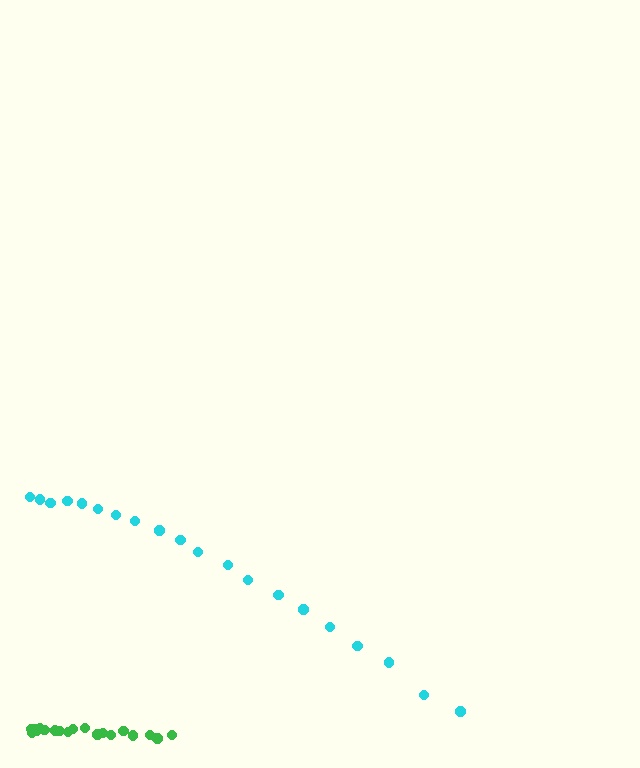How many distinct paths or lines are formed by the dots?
There are 2 distinct paths.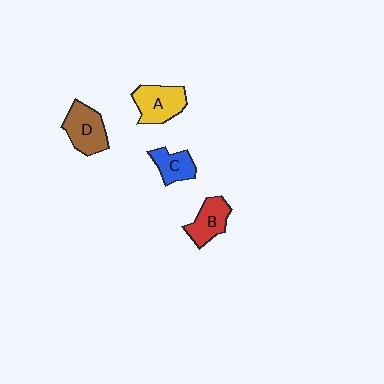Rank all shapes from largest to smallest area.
From largest to smallest: A (yellow), D (brown), B (red), C (blue).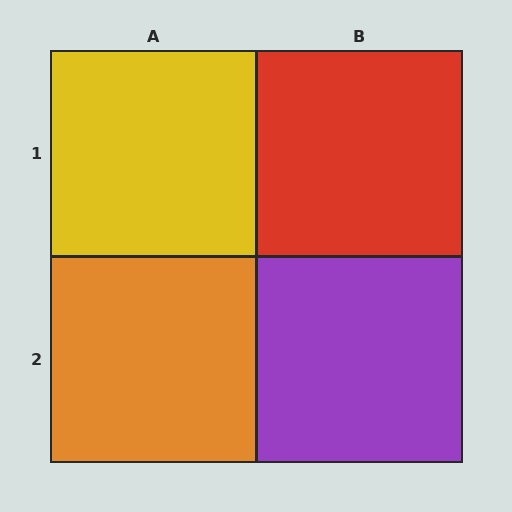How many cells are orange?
1 cell is orange.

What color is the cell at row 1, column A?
Yellow.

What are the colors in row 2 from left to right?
Orange, purple.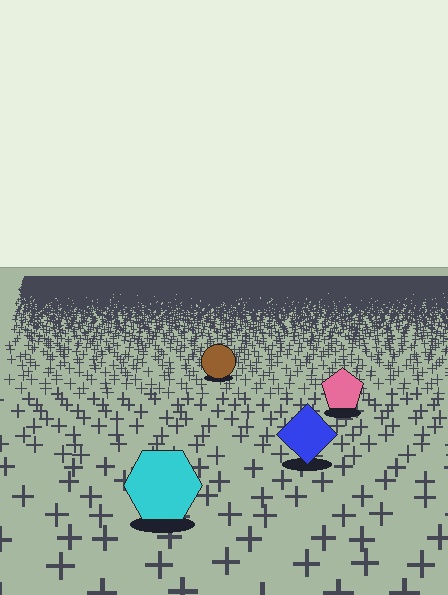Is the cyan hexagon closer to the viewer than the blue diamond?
Yes. The cyan hexagon is closer — you can tell from the texture gradient: the ground texture is coarser near it.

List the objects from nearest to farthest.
From nearest to farthest: the cyan hexagon, the blue diamond, the pink pentagon, the brown circle.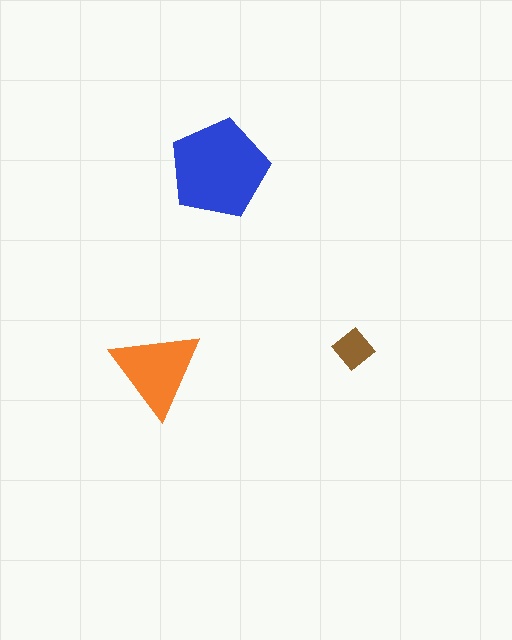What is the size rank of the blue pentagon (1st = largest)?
1st.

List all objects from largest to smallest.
The blue pentagon, the orange triangle, the brown diamond.